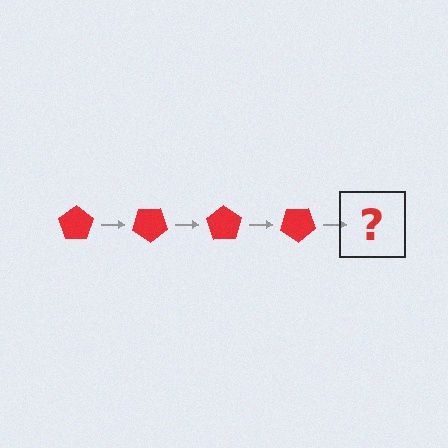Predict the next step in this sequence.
The next step is a red pentagon rotated 140 degrees.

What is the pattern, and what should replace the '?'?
The pattern is that the pentagon rotates 35 degrees each step. The '?' should be a red pentagon rotated 140 degrees.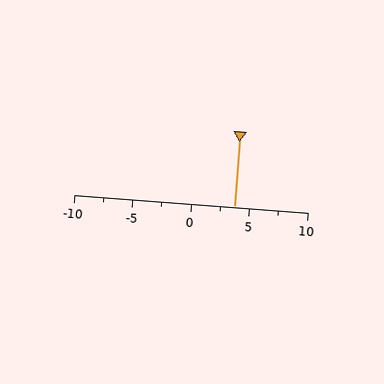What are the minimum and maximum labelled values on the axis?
The axis runs from -10 to 10.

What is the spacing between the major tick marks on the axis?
The major ticks are spaced 5 apart.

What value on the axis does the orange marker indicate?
The marker indicates approximately 3.8.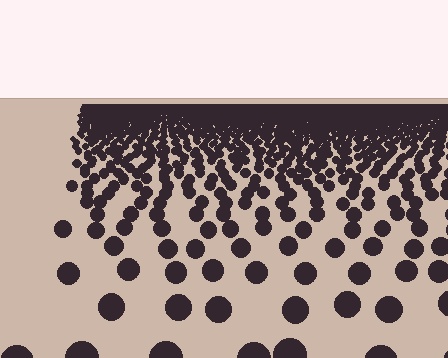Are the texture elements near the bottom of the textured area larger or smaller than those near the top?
Larger. Near the bottom, elements are closer to the viewer and appear at a bigger on-screen size.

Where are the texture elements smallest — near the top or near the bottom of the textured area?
Near the top.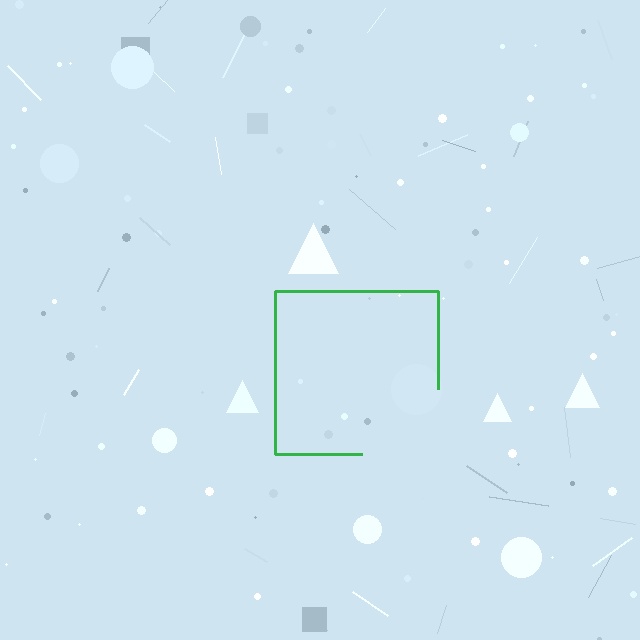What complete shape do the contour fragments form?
The contour fragments form a square.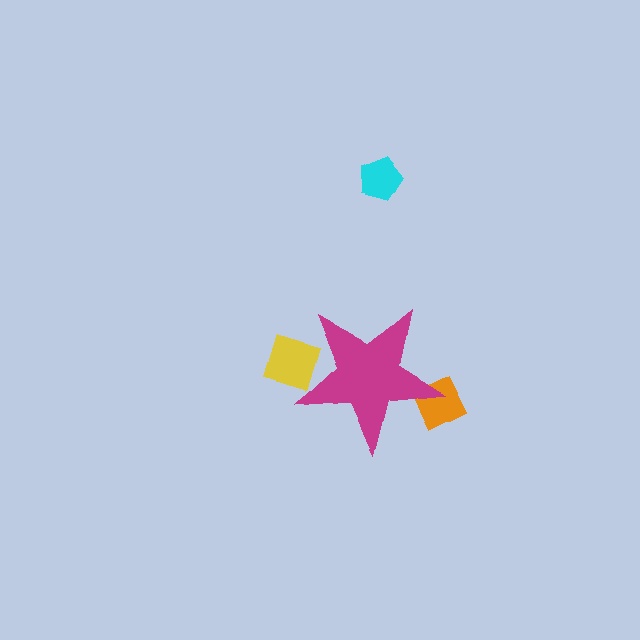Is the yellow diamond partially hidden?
Yes, the yellow diamond is partially hidden behind the magenta star.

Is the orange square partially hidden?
Yes, the orange square is partially hidden behind the magenta star.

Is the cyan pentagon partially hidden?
No, the cyan pentagon is fully visible.